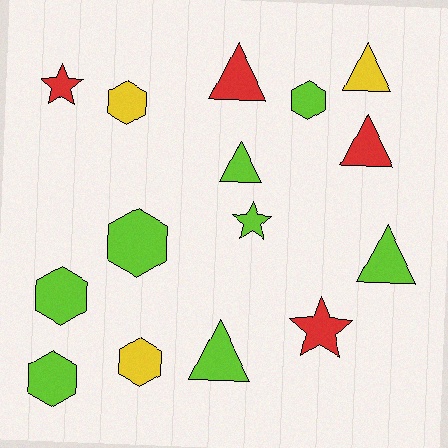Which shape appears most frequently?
Hexagon, with 6 objects.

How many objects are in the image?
There are 15 objects.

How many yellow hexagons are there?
There are 2 yellow hexagons.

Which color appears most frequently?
Lime, with 8 objects.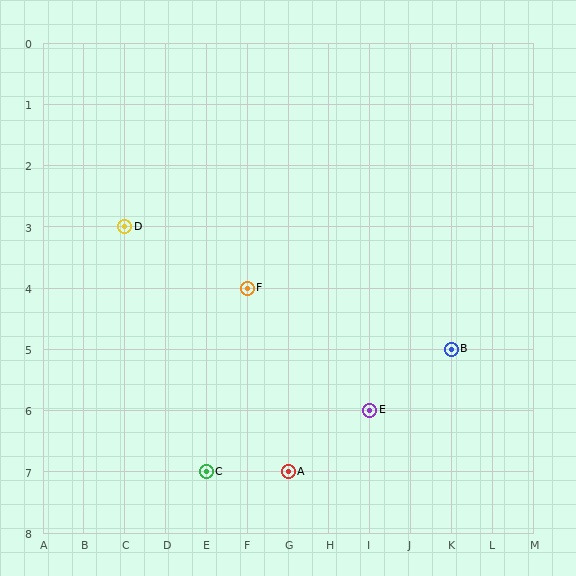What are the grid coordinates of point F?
Point F is at grid coordinates (F, 4).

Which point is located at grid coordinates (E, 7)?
Point C is at (E, 7).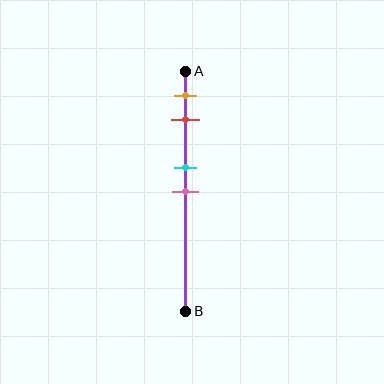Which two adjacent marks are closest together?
The cyan and pink marks are the closest adjacent pair.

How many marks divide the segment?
There are 4 marks dividing the segment.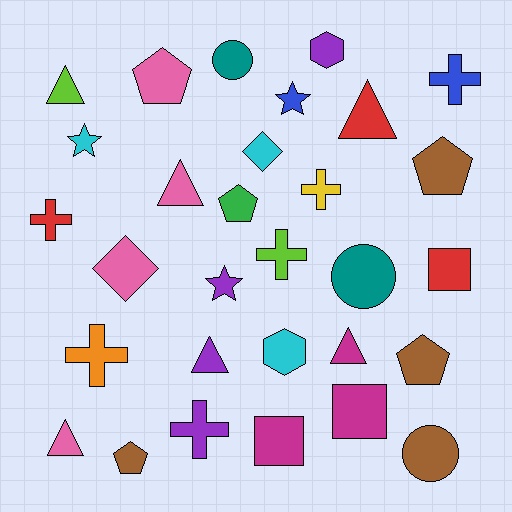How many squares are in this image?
There are 3 squares.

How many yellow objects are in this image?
There is 1 yellow object.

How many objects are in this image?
There are 30 objects.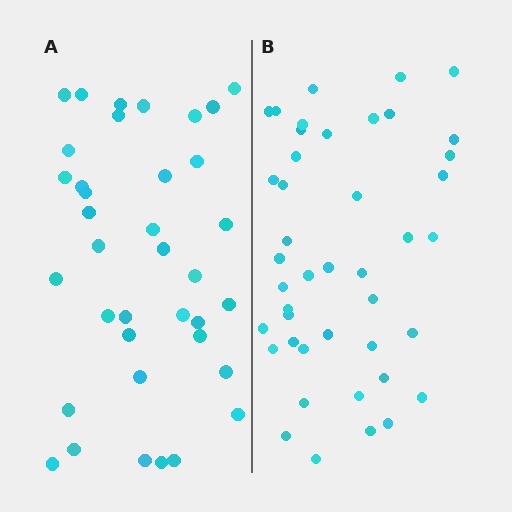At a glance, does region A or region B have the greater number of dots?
Region B (the right region) has more dots.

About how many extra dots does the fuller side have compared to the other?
Region B has about 6 more dots than region A.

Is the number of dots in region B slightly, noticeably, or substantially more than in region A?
Region B has only slightly more — the two regions are fairly close. The ratio is roughly 1.2 to 1.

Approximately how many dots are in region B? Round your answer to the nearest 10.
About 40 dots. (The exact count is 43, which rounds to 40.)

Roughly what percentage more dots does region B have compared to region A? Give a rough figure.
About 15% more.